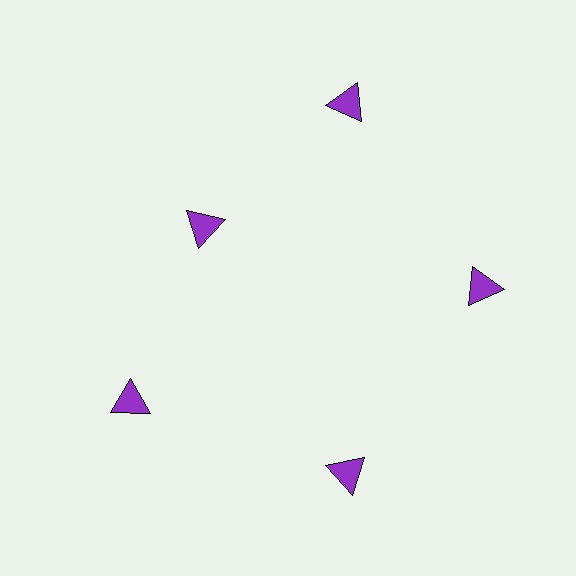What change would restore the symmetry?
The symmetry would be restored by moving it outward, back onto the ring so that all 5 triangles sit at equal angles and equal distance from the center.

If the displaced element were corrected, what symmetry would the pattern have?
It would have 5-fold rotational symmetry — the pattern would map onto itself every 72 degrees.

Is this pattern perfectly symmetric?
No. The 5 purple triangles are arranged in a ring, but one element near the 10 o'clock position is pulled inward toward the center, breaking the 5-fold rotational symmetry.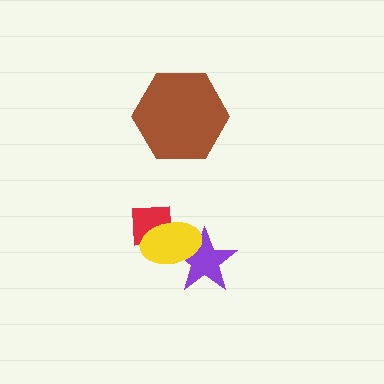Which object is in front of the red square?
The yellow ellipse is in front of the red square.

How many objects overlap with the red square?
1 object overlaps with the red square.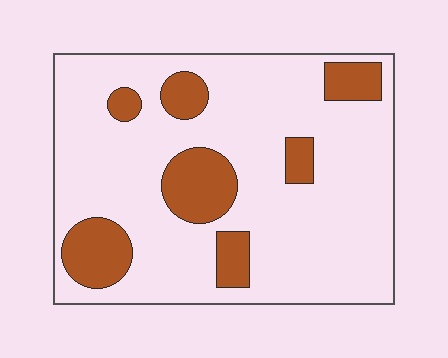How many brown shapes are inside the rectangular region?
7.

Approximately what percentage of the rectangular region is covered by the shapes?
Approximately 20%.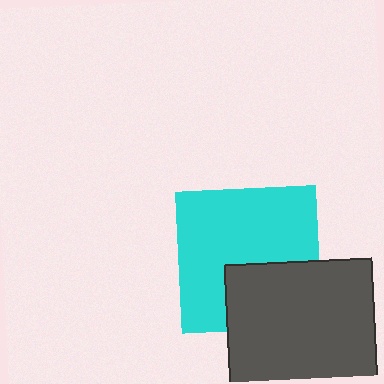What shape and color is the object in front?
The object in front is a dark gray square.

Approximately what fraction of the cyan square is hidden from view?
Roughly 33% of the cyan square is hidden behind the dark gray square.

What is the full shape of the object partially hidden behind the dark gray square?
The partially hidden object is a cyan square.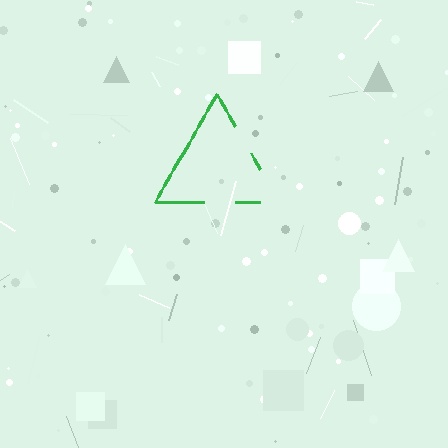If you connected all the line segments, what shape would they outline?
They would outline a triangle.